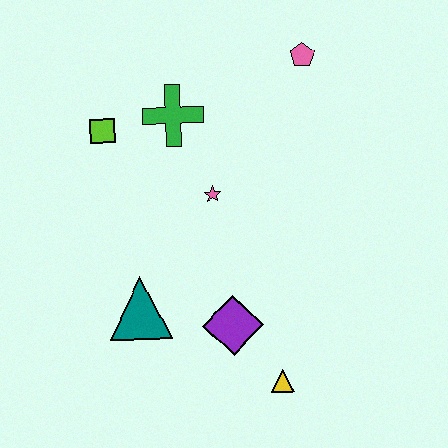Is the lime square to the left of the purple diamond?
Yes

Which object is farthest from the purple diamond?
The pink pentagon is farthest from the purple diamond.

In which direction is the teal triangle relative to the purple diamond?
The teal triangle is to the left of the purple diamond.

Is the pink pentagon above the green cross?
Yes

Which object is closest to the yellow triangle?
The purple diamond is closest to the yellow triangle.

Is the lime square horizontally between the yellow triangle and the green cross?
No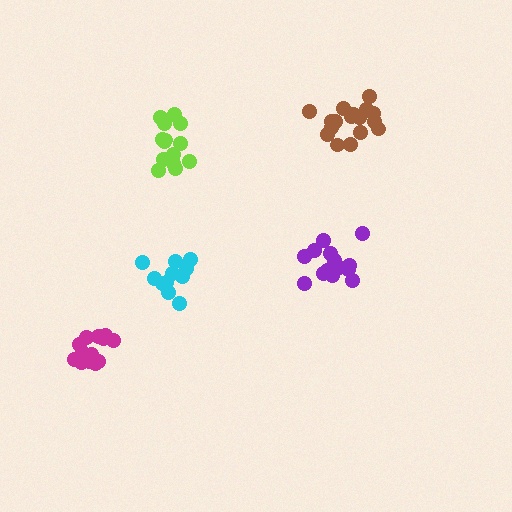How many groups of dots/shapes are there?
There are 5 groups.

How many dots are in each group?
Group 1: 14 dots, Group 2: 11 dots, Group 3: 16 dots, Group 4: 14 dots, Group 5: 17 dots (72 total).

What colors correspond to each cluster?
The clusters are colored: lime, cyan, purple, magenta, brown.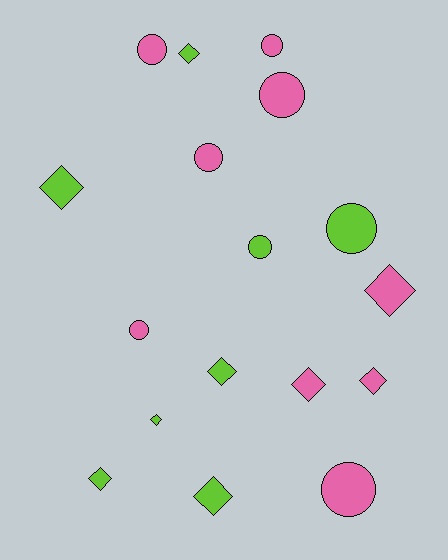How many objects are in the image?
There are 17 objects.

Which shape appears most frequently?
Diamond, with 9 objects.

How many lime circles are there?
There are 2 lime circles.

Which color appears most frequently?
Pink, with 9 objects.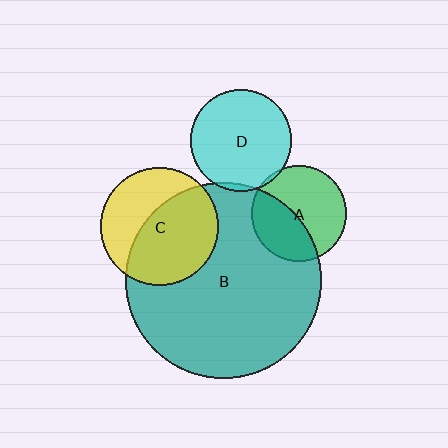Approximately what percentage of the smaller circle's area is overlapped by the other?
Approximately 5%.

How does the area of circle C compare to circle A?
Approximately 1.5 times.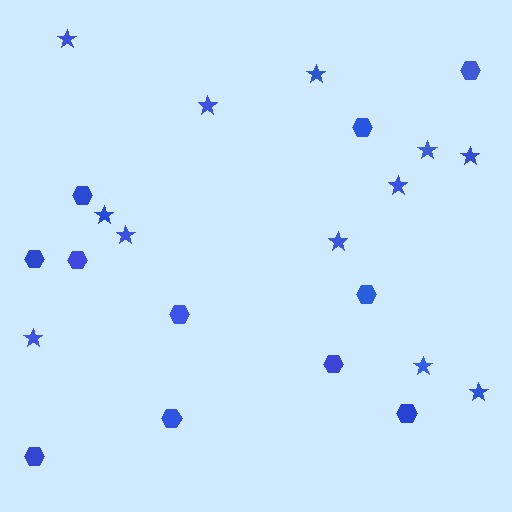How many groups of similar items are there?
There are 2 groups: one group of hexagons (11) and one group of stars (12).